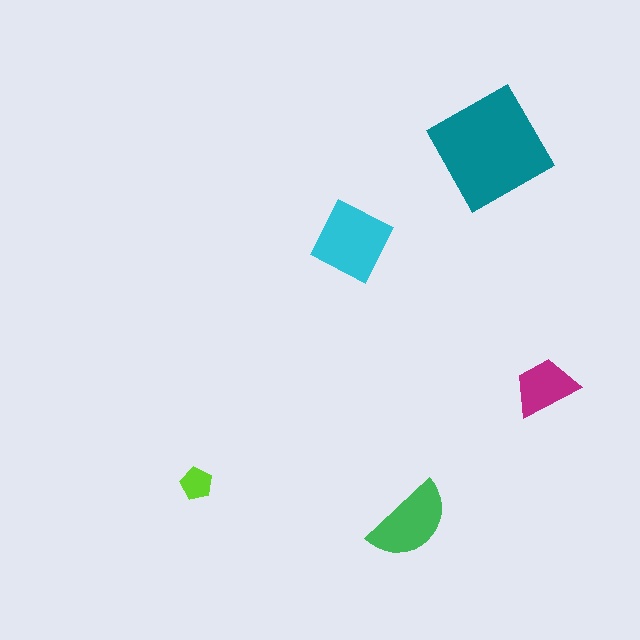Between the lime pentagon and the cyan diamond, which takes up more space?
The cyan diamond.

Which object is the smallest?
The lime pentagon.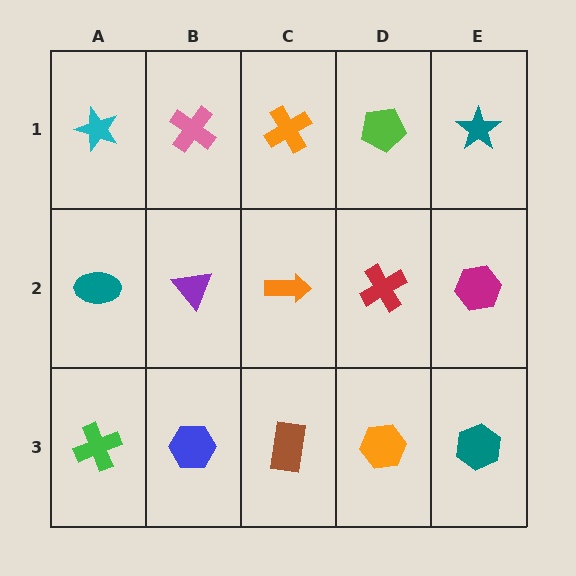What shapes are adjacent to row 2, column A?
A cyan star (row 1, column A), a green cross (row 3, column A), a purple triangle (row 2, column B).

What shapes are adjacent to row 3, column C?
An orange arrow (row 2, column C), a blue hexagon (row 3, column B), an orange hexagon (row 3, column D).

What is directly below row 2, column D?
An orange hexagon.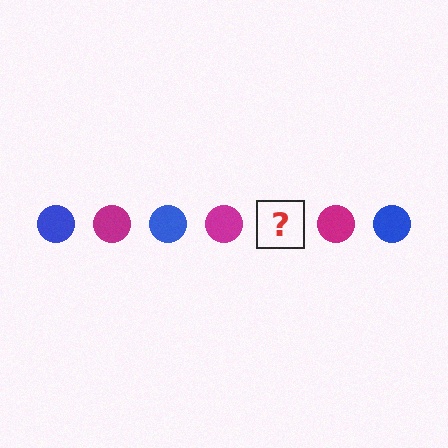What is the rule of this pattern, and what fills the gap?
The rule is that the pattern cycles through blue, magenta circles. The gap should be filled with a blue circle.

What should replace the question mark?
The question mark should be replaced with a blue circle.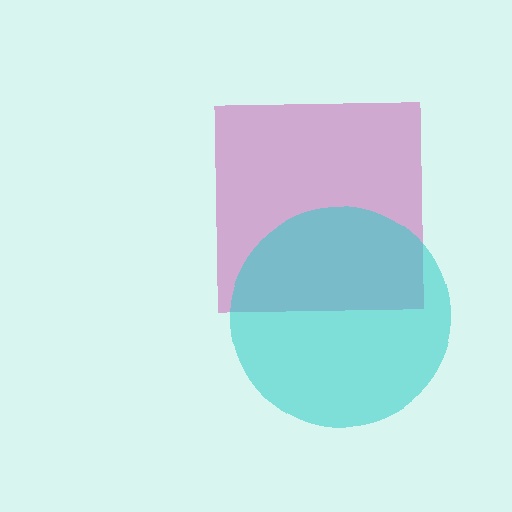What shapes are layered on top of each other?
The layered shapes are: a magenta square, a cyan circle.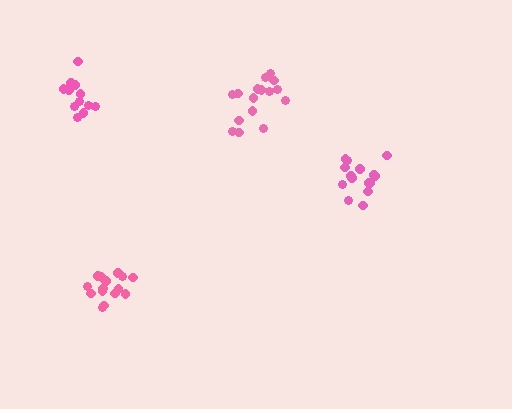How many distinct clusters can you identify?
There are 4 distinct clusters.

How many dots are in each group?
Group 1: 15 dots, Group 2: 13 dots, Group 3: 16 dots, Group 4: 16 dots (60 total).